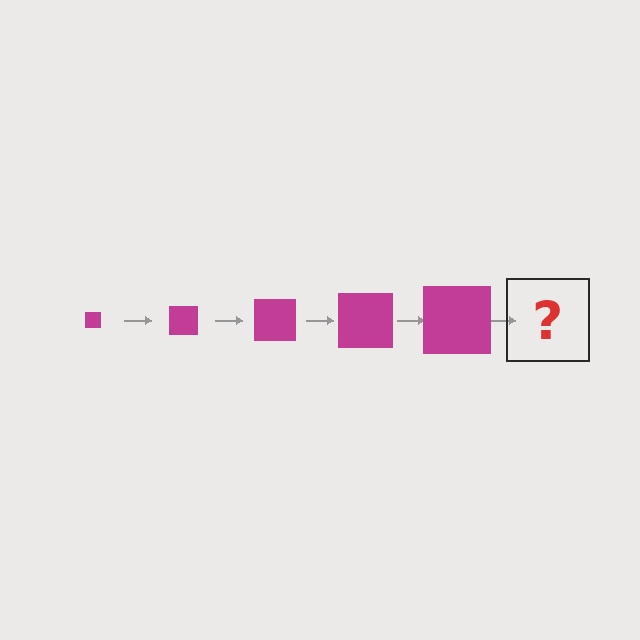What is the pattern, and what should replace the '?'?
The pattern is that the square gets progressively larger each step. The '?' should be a magenta square, larger than the previous one.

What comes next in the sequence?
The next element should be a magenta square, larger than the previous one.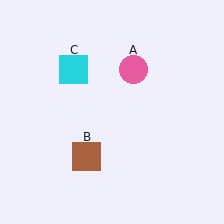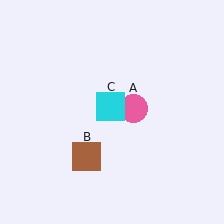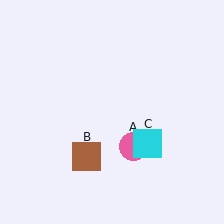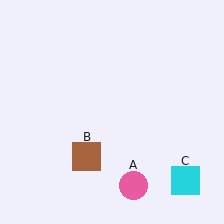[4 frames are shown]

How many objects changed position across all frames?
2 objects changed position: pink circle (object A), cyan square (object C).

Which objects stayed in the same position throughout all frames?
Brown square (object B) remained stationary.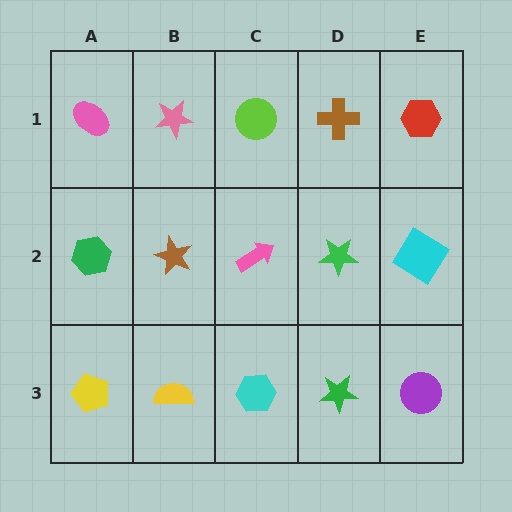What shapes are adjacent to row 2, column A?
A pink ellipse (row 1, column A), a yellow pentagon (row 3, column A), a brown star (row 2, column B).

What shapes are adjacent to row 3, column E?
A cyan diamond (row 2, column E), a green star (row 3, column D).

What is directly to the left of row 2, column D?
A pink arrow.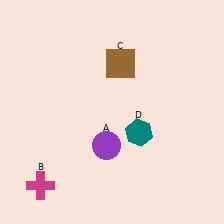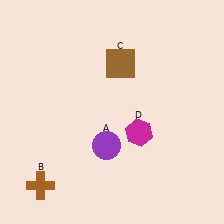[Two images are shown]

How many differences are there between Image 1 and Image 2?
There are 2 differences between the two images.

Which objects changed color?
B changed from magenta to brown. D changed from teal to magenta.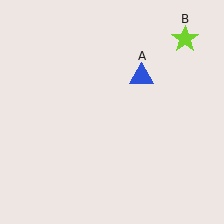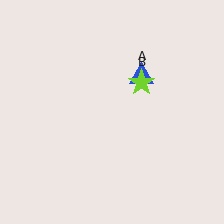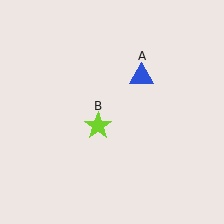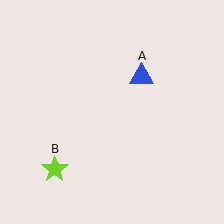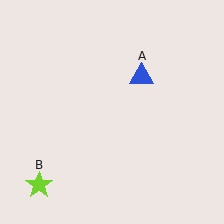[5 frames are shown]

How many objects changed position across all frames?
1 object changed position: lime star (object B).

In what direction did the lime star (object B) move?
The lime star (object B) moved down and to the left.